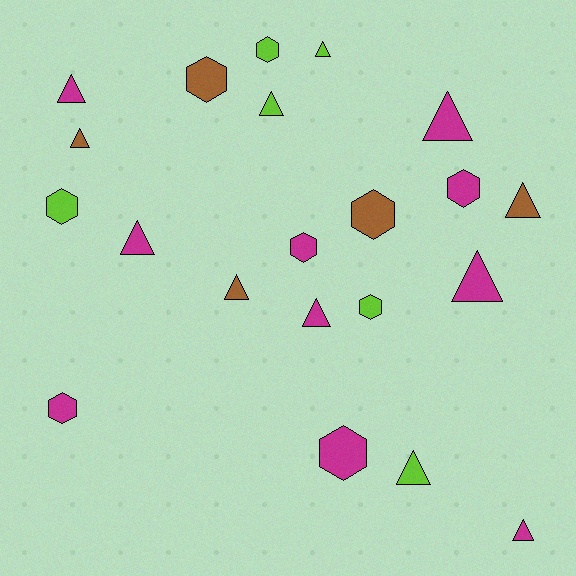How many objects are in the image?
There are 21 objects.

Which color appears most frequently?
Magenta, with 10 objects.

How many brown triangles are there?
There are 3 brown triangles.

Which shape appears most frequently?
Triangle, with 12 objects.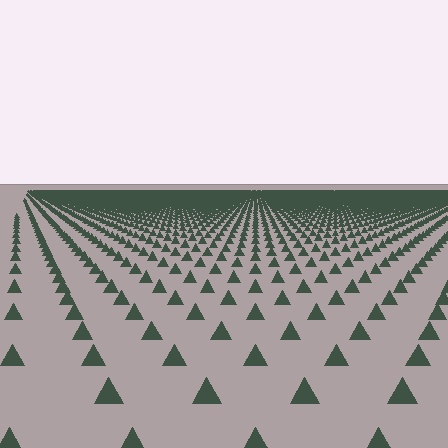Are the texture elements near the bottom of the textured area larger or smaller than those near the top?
Larger. Near the bottom, elements are closer to the viewer and appear at a bigger on-screen size.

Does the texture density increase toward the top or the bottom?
Density increases toward the top.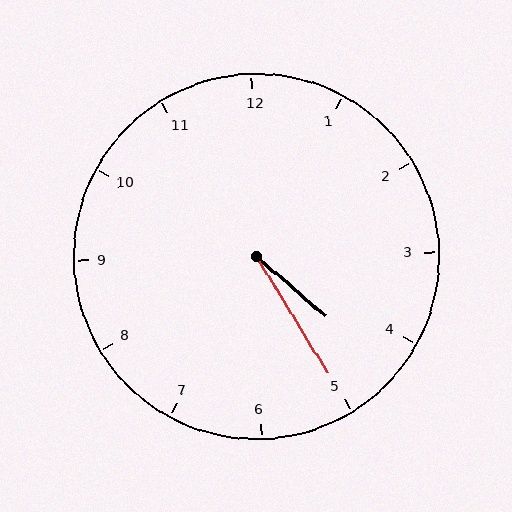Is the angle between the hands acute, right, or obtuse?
It is acute.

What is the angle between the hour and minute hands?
Approximately 18 degrees.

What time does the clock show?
4:25.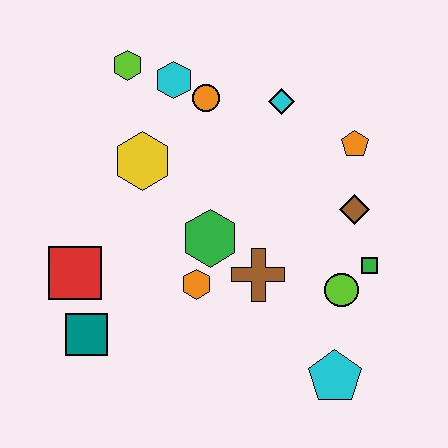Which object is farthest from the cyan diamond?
The teal square is farthest from the cyan diamond.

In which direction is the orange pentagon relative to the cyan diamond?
The orange pentagon is to the right of the cyan diamond.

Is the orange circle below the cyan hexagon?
Yes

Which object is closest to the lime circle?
The green square is closest to the lime circle.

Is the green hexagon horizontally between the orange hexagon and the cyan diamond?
Yes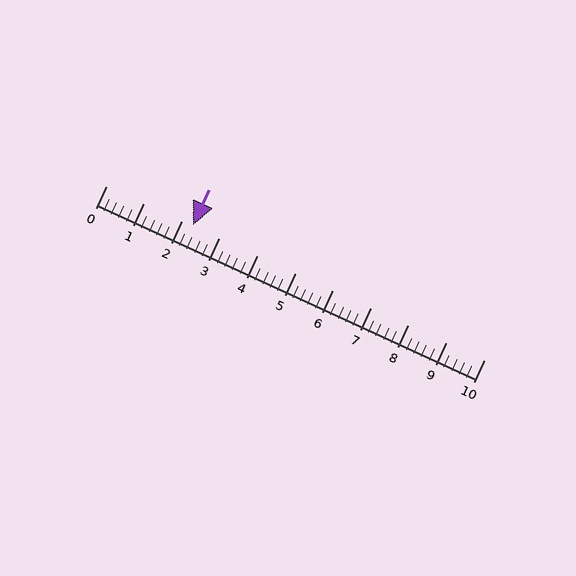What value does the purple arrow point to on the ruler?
The purple arrow points to approximately 2.3.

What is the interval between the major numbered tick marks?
The major tick marks are spaced 1 units apart.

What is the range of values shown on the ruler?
The ruler shows values from 0 to 10.